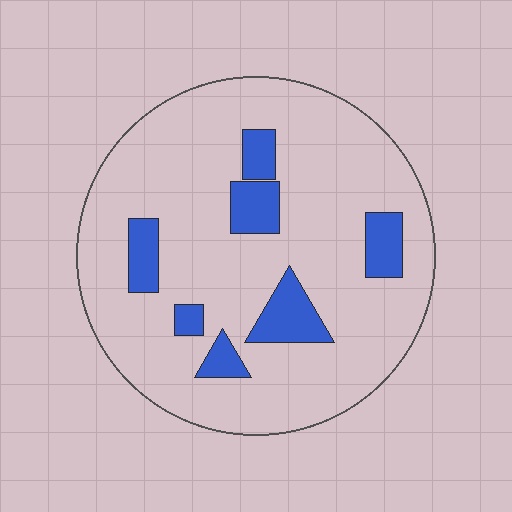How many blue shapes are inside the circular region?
7.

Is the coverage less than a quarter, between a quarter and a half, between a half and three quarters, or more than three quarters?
Less than a quarter.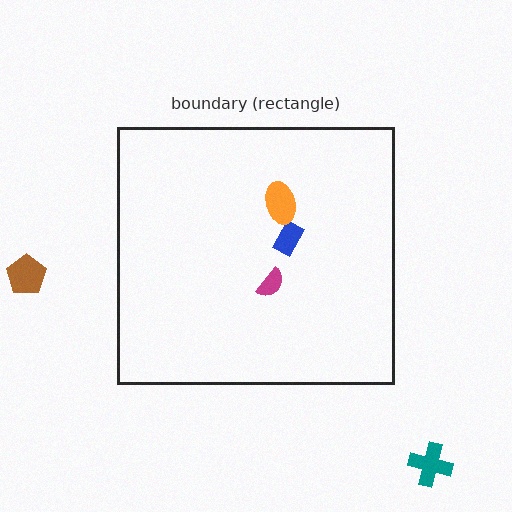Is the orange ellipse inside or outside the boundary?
Inside.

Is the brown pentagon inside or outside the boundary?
Outside.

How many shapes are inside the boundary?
3 inside, 2 outside.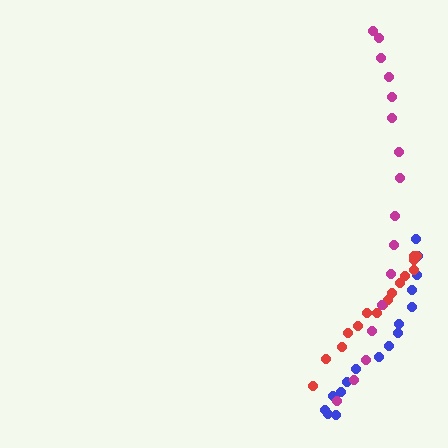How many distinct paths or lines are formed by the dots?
There are 3 distinct paths.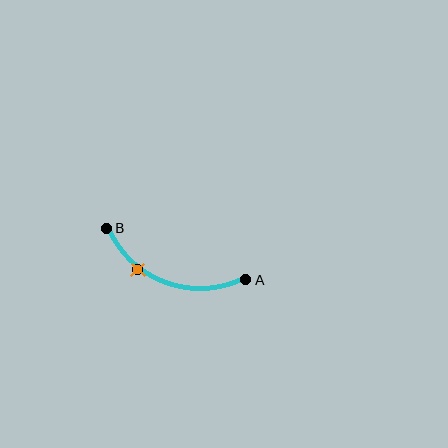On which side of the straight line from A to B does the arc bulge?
The arc bulges below the straight line connecting A and B.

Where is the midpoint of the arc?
The arc midpoint is the point on the curve farthest from the straight line joining A and B. It sits below that line.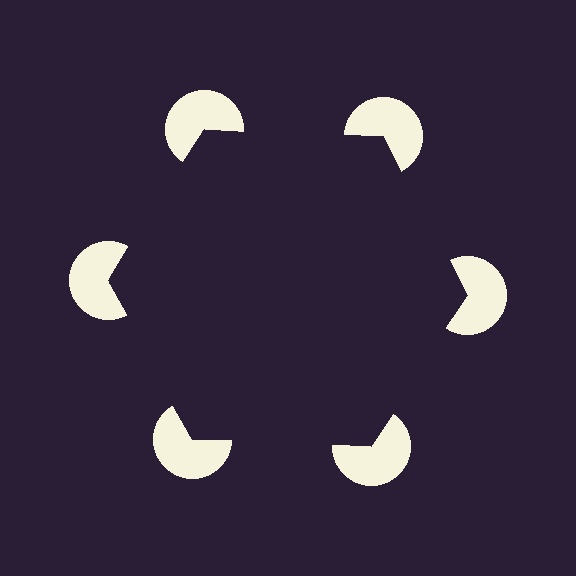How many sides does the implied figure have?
6 sides.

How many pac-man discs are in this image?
There are 6 — one at each vertex of the illusory hexagon.